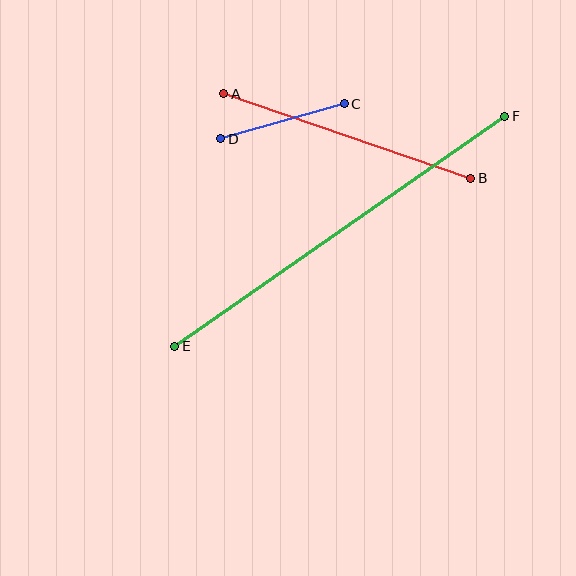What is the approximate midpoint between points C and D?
The midpoint is at approximately (282, 121) pixels.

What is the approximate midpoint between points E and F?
The midpoint is at approximately (340, 231) pixels.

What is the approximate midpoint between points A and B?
The midpoint is at approximately (347, 136) pixels.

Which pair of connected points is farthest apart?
Points E and F are farthest apart.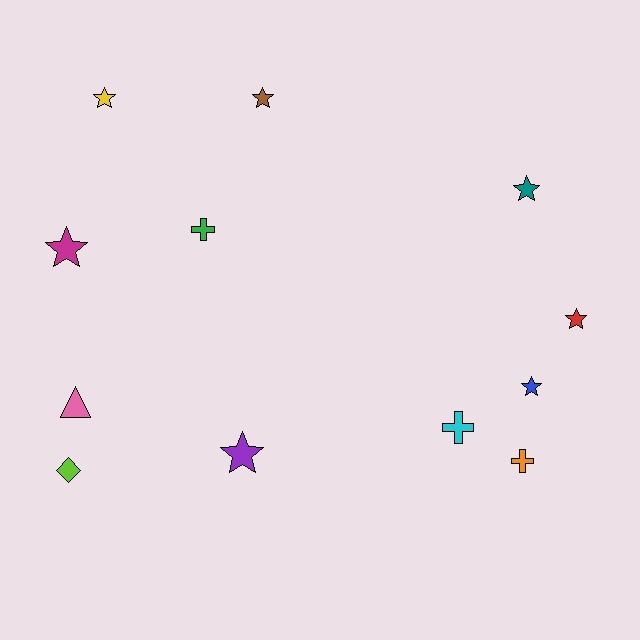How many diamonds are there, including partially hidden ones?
There is 1 diamond.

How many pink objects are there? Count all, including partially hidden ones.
There is 1 pink object.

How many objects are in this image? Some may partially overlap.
There are 12 objects.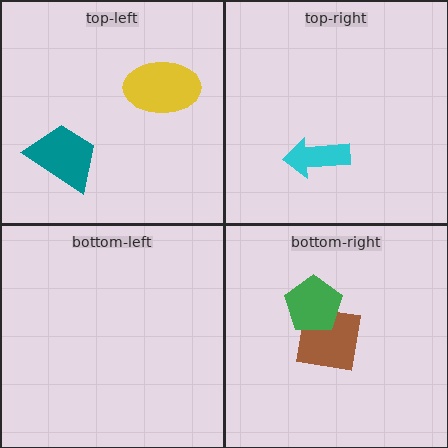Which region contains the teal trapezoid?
The top-left region.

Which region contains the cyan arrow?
The top-right region.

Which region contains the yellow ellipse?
The top-left region.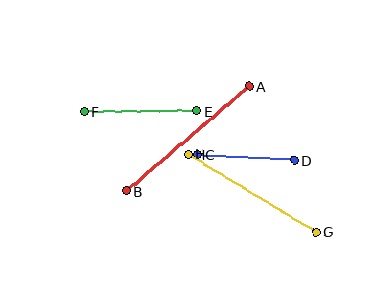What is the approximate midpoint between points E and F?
The midpoint is at approximately (140, 111) pixels.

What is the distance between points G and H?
The distance is approximately 150 pixels.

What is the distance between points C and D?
The distance is approximately 96 pixels.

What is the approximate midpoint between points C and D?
The midpoint is at approximately (246, 157) pixels.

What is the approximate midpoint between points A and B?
The midpoint is at approximately (188, 139) pixels.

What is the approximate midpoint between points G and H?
The midpoint is at approximately (252, 193) pixels.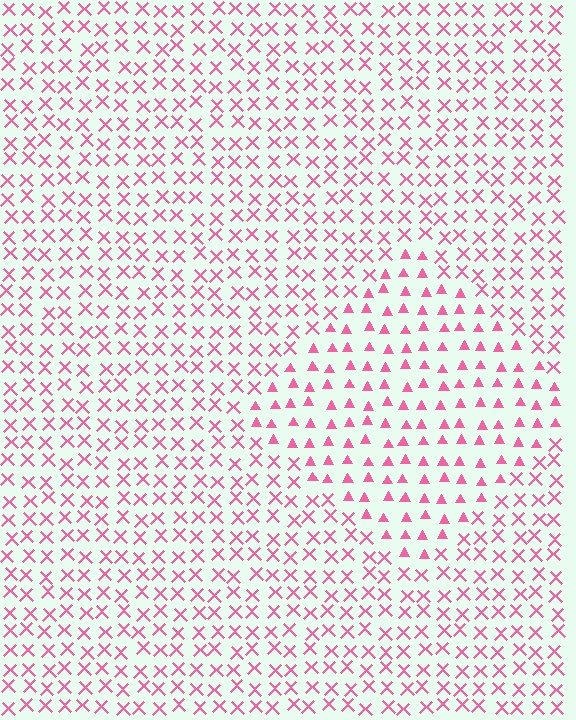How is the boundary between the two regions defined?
The boundary is defined by a change in element shape: triangles inside vs. X marks outside. All elements share the same color and spacing.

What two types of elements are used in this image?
The image uses triangles inside the diamond region and X marks outside it.